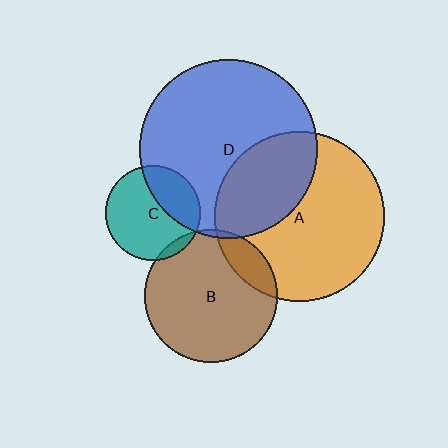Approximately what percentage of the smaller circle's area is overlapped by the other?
Approximately 5%.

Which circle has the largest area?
Circle D (blue).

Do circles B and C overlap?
Yes.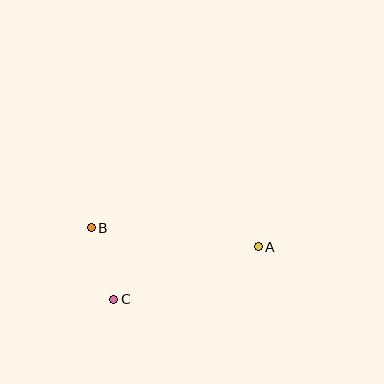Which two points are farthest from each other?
Points A and B are farthest from each other.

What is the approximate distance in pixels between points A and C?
The distance between A and C is approximately 154 pixels.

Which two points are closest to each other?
Points B and C are closest to each other.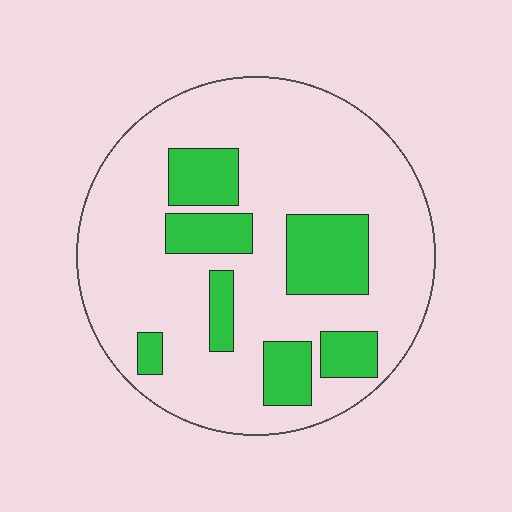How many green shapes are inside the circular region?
7.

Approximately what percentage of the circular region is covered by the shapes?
Approximately 25%.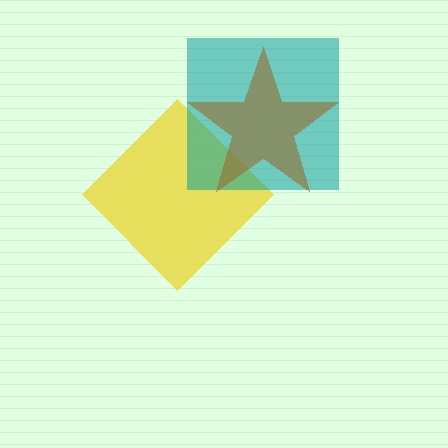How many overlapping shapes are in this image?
There are 3 overlapping shapes in the image.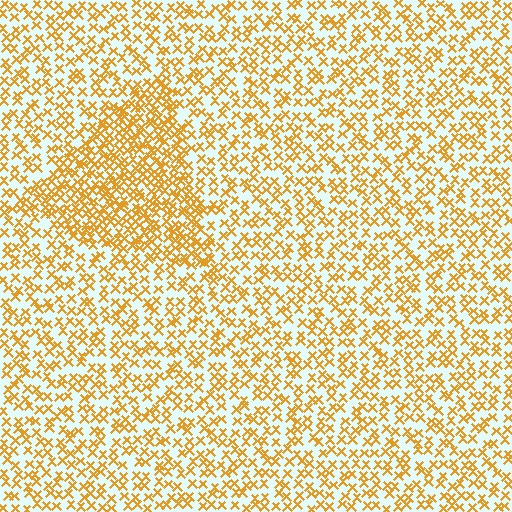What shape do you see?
I see a triangle.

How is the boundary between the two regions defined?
The boundary is defined by a change in element density (approximately 1.8x ratio). All elements are the same color, size, and shape.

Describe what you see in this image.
The image contains small orange elements arranged at two different densities. A triangle-shaped region is visible where the elements are more densely packed than the surrounding area.